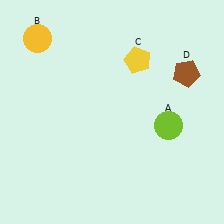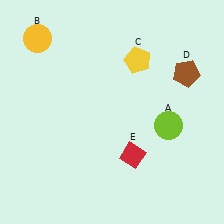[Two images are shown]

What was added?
A red diamond (E) was added in Image 2.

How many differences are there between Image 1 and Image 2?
There is 1 difference between the two images.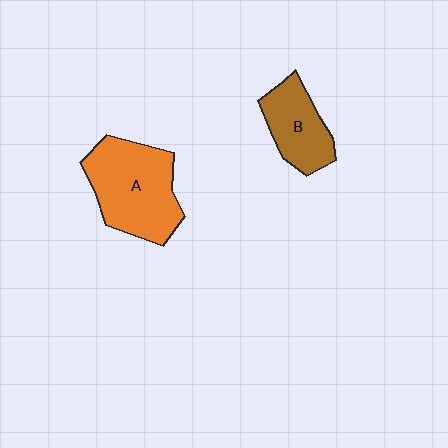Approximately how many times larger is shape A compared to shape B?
Approximately 1.7 times.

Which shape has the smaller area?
Shape B (brown).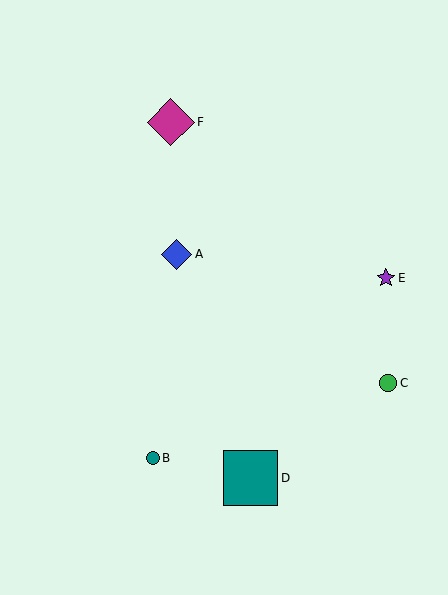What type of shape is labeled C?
Shape C is a green circle.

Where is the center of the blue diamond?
The center of the blue diamond is at (177, 254).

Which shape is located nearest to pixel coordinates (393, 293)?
The purple star (labeled E) at (386, 278) is nearest to that location.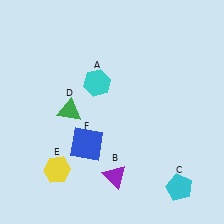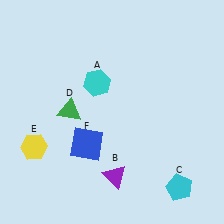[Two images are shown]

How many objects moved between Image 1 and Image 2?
1 object moved between the two images.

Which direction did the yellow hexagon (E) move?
The yellow hexagon (E) moved left.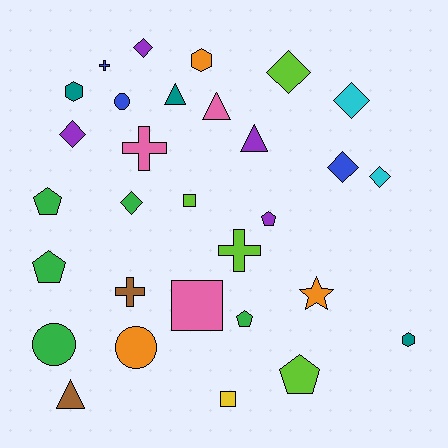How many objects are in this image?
There are 30 objects.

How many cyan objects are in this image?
There are 2 cyan objects.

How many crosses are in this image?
There are 4 crosses.